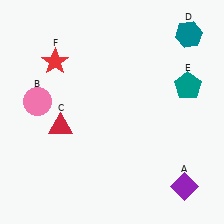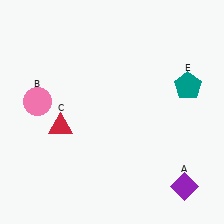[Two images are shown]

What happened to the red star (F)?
The red star (F) was removed in Image 2. It was in the top-left area of Image 1.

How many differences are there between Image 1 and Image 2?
There are 2 differences between the two images.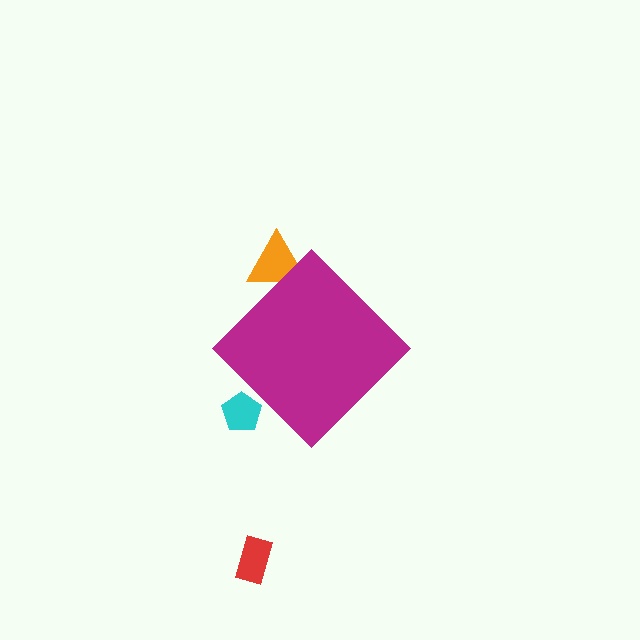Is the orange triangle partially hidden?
Yes, the orange triangle is partially hidden behind the magenta diamond.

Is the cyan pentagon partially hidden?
Yes, the cyan pentagon is partially hidden behind the magenta diamond.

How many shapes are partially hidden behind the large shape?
2 shapes are partially hidden.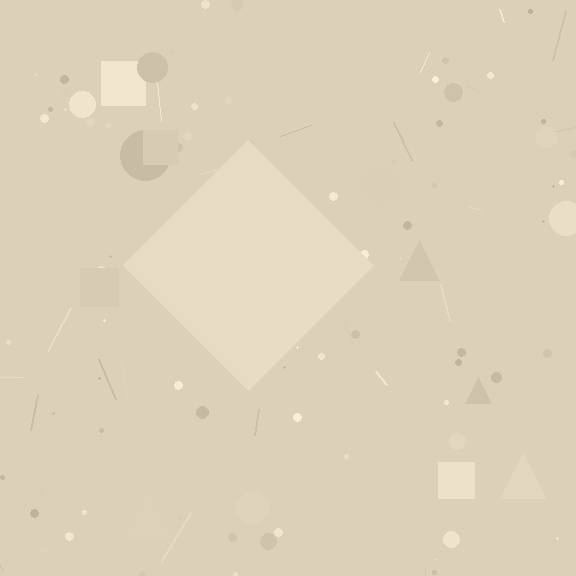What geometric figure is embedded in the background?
A diamond is embedded in the background.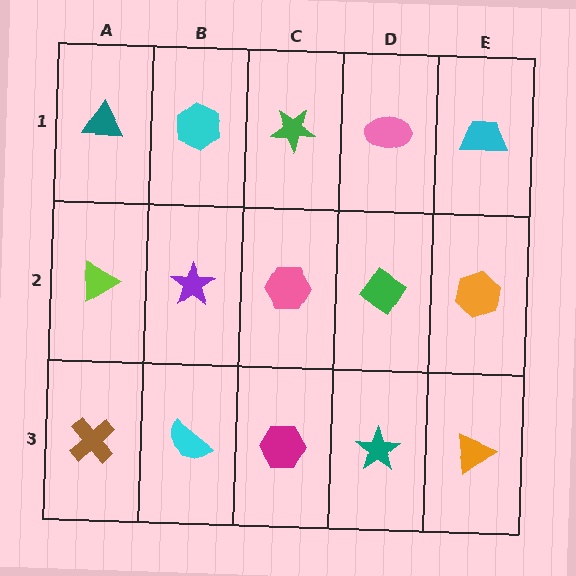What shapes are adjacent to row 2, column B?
A cyan hexagon (row 1, column B), a cyan semicircle (row 3, column B), a lime triangle (row 2, column A), a pink hexagon (row 2, column C).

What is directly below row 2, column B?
A cyan semicircle.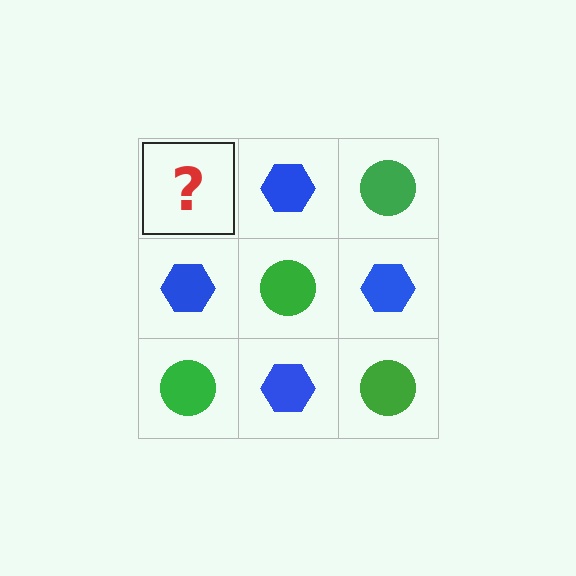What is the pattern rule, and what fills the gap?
The rule is that it alternates green circle and blue hexagon in a checkerboard pattern. The gap should be filled with a green circle.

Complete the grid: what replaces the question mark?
The question mark should be replaced with a green circle.